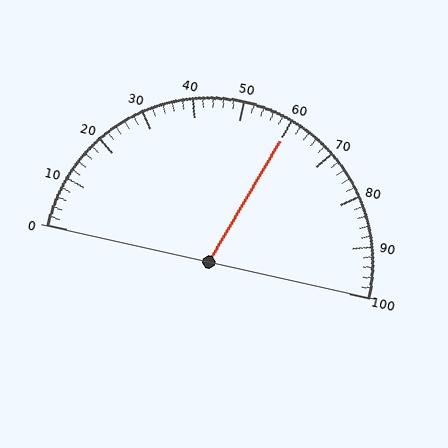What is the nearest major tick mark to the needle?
The nearest major tick mark is 60.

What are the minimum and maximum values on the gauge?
The gauge ranges from 0 to 100.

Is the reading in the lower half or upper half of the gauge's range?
The reading is in the upper half of the range (0 to 100).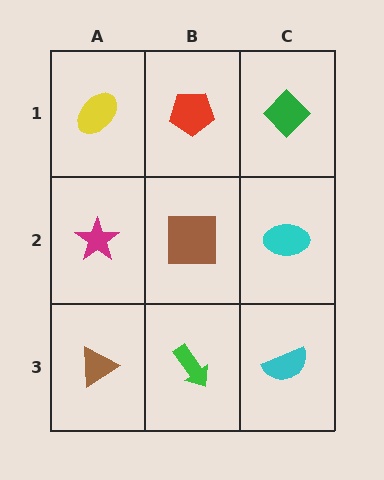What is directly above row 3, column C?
A cyan ellipse.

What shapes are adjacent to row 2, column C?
A green diamond (row 1, column C), a cyan semicircle (row 3, column C), a brown square (row 2, column B).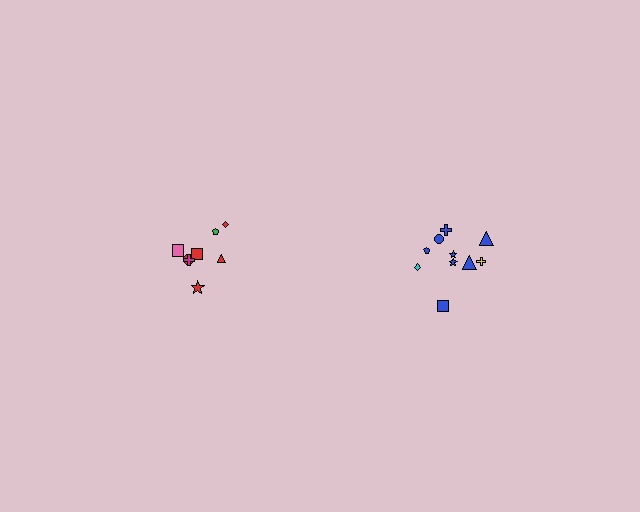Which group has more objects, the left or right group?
The right group.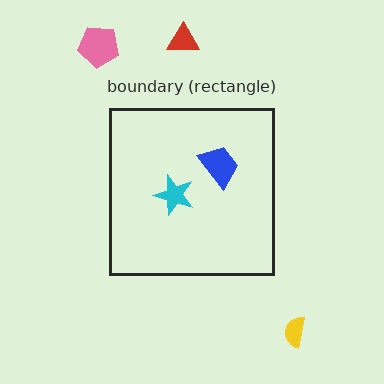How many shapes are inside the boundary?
2 inside, 3 outside.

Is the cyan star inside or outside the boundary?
Inside.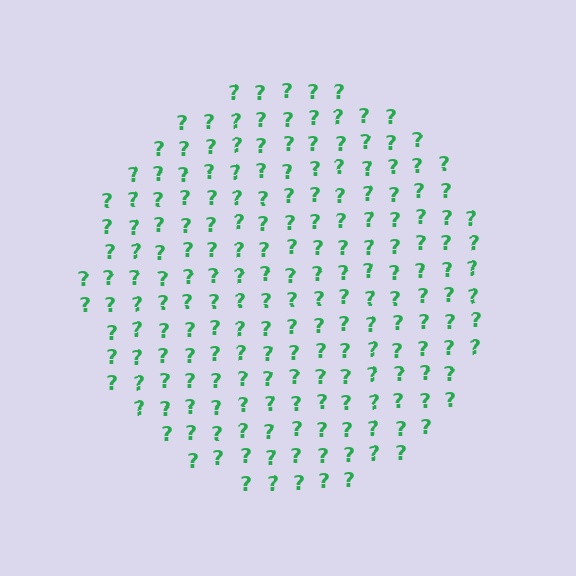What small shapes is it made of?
It is made of small question marks.